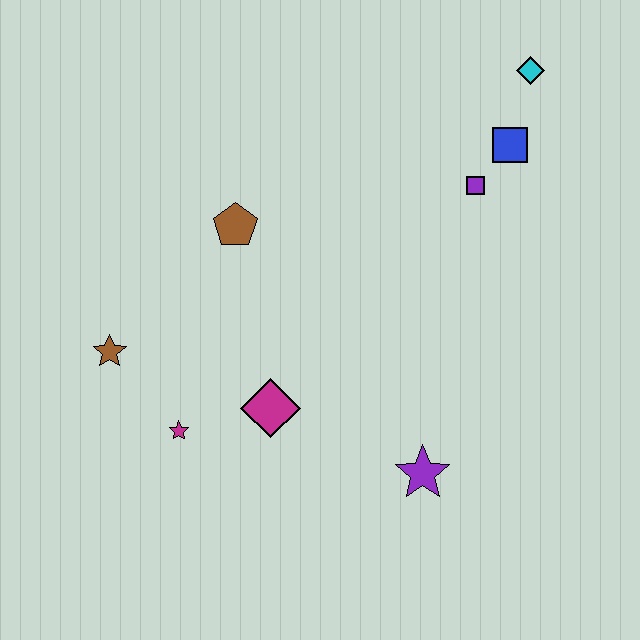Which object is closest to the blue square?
The purple square is closest to the blue square.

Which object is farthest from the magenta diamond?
The cyan diamond is farthest from the magenta diamond.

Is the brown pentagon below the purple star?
No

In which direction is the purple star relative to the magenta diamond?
The purple star is to the right of the magenta diamond.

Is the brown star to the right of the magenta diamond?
No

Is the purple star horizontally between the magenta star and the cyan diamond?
Yes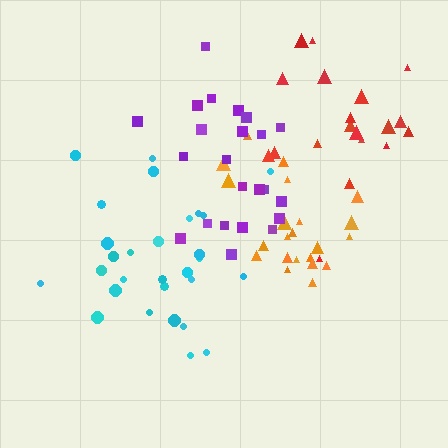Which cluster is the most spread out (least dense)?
Purple.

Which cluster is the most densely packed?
Cyan.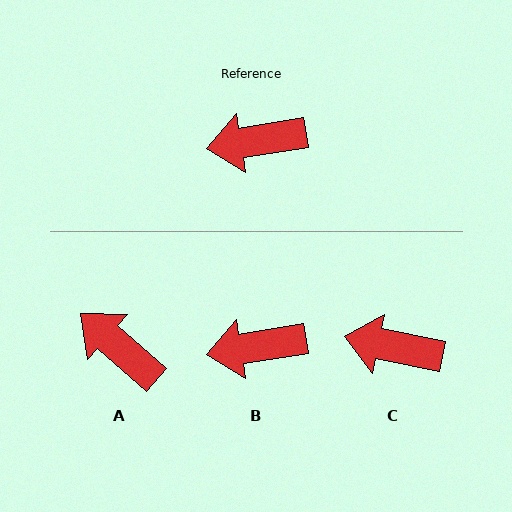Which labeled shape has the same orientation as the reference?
B.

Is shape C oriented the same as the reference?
No, it is off by about 21 degrees.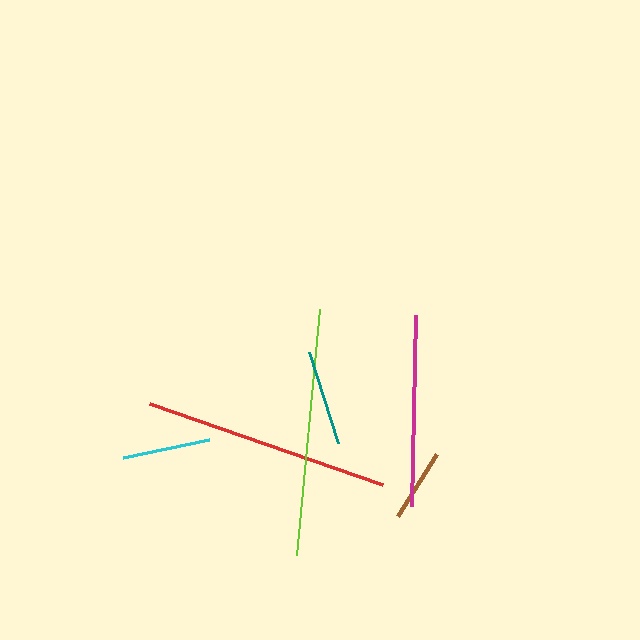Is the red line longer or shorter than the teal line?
The red line is longer than the teal line.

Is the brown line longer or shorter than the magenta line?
The magenta line is longer than the brown line.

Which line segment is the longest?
The lime line is the longest at approximately 248 pixels.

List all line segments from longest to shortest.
From longest to shortest: lime, red, magenta, teal, cyan, brown.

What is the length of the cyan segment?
The cyan segment is approximately 88 pixels long.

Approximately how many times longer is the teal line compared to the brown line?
The teal line is approximately 1.3 times the length of the brown line.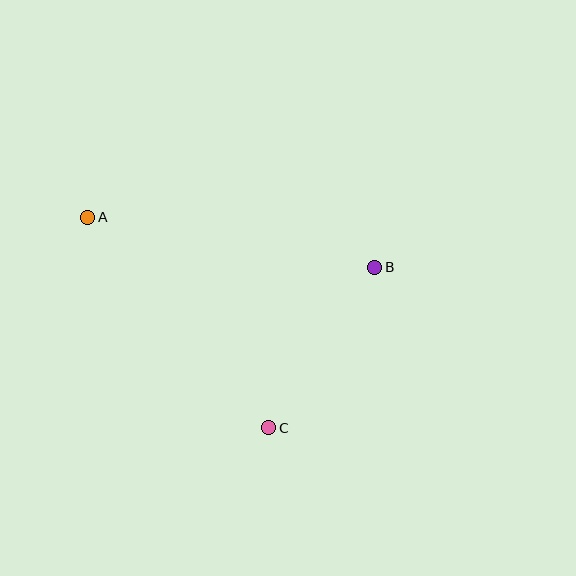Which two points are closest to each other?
Points B and C are closest to each other.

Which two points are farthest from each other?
Points A and B are farthest from each other.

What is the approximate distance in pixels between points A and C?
The distance between A and C is approximately 278 pixels.